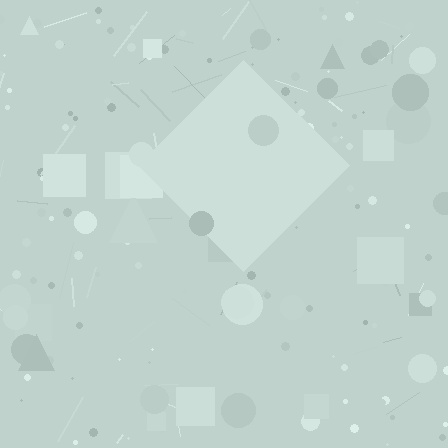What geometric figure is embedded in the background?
A diamond is embedded in the background.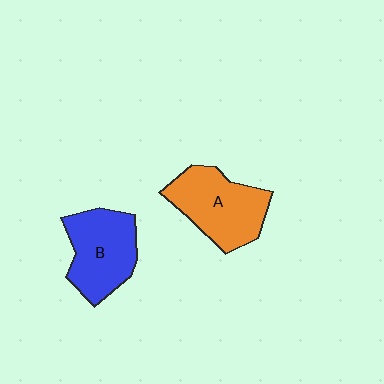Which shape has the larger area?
Shape A (orange).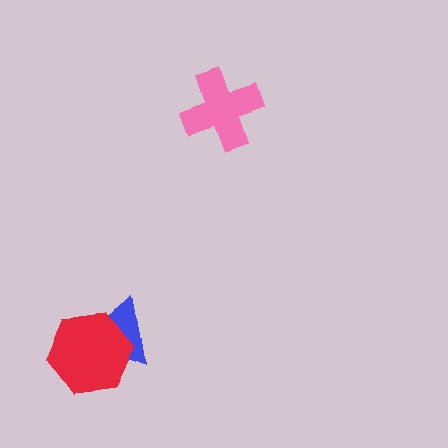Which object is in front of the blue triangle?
The red hexagon is in front of the blue triangle.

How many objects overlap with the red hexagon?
1 object overlaps with the red hexagon.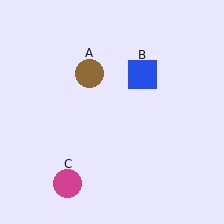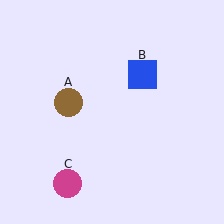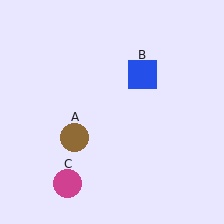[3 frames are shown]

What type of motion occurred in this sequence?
The brown circle (object A) rotated counterclockwise around the center of the scene.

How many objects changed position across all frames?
1 object changed position: brown circle (object A).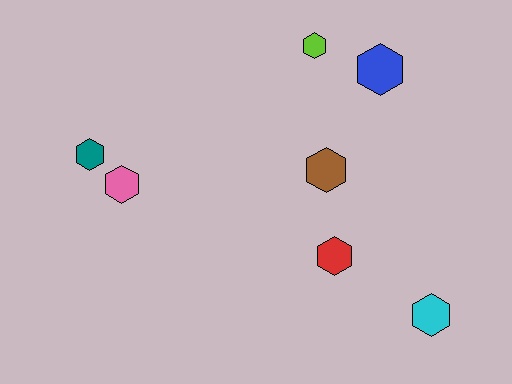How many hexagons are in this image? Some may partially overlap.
There are 7 hexagons.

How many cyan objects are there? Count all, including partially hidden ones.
There is 1 cyan object.